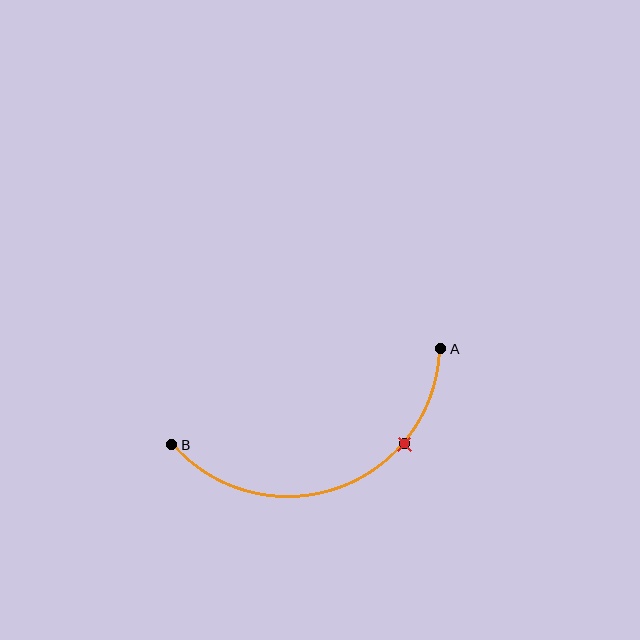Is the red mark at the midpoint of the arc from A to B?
No. The red mark lies on the arc but is closer to endpoint A. The arc midpoint would be at the point on the curve equidistant along the arc from both A and B.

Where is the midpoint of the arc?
The arc midpoint is the point on the curve farthest from the straight line joining A and B. It sits below that line.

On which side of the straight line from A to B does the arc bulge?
The arc bulges below the straight line connecting A and B.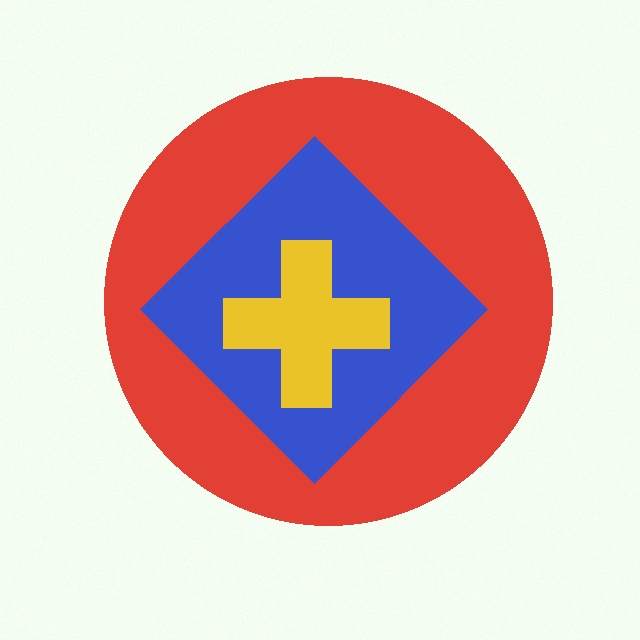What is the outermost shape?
The red circle.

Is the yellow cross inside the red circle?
Yes.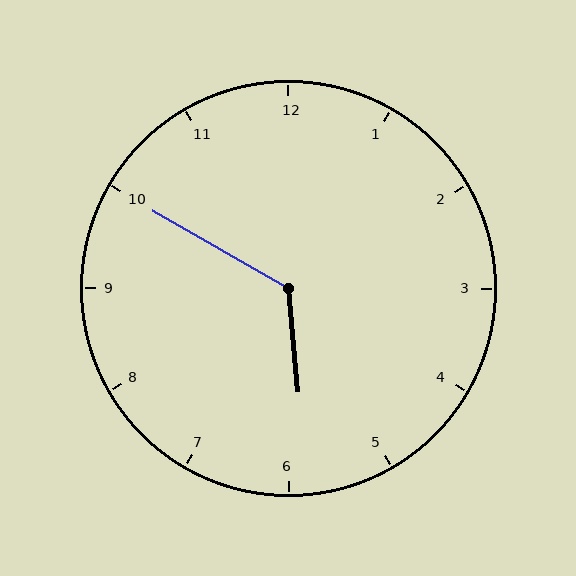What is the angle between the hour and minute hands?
Approximately 125 degrees.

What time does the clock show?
5:50.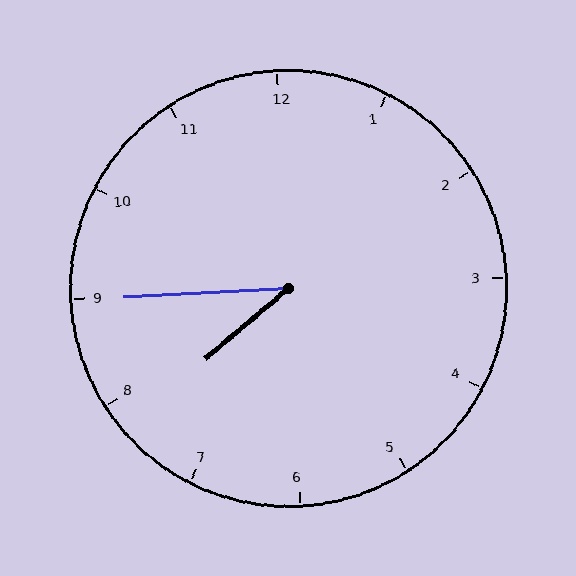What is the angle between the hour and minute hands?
Approximately 38 degrees.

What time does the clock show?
7:45.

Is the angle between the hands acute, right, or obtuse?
It is acute.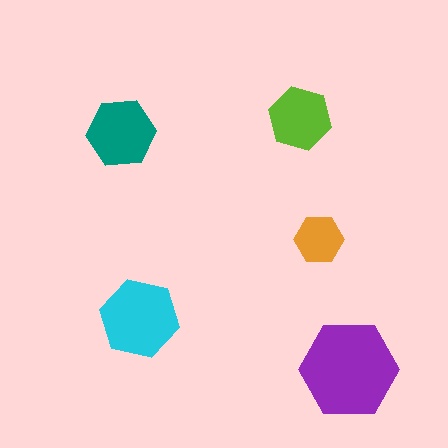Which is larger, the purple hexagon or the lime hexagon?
The purple one.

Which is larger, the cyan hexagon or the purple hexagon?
The purple one.